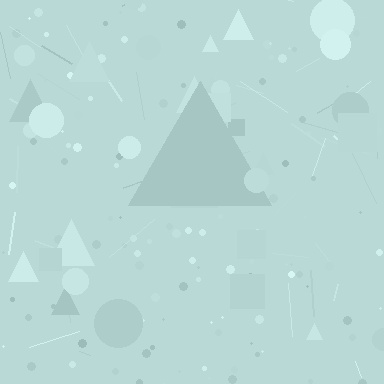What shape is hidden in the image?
A triangle is hidden in the image.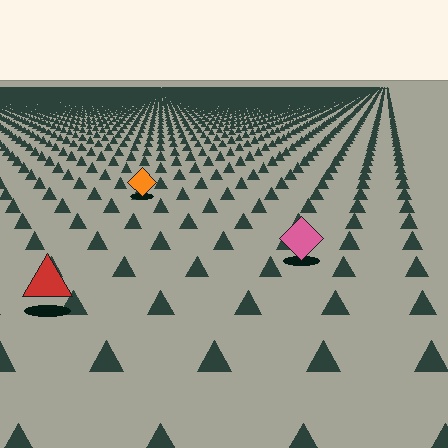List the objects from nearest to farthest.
From nearest to farthest: the red triangle, the pink diamond, the orange diamond.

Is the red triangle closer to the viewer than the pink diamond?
Yes. The red triangle is closer — you can tell from the texture gradient: the ground texture is coarser near it.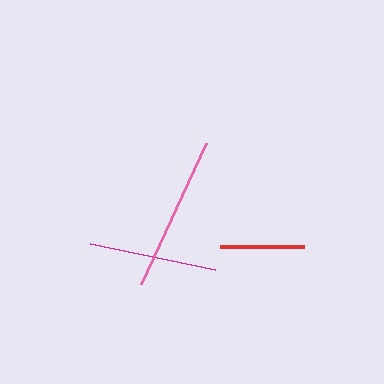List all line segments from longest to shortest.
From longest to shortest: pink, magenta, red.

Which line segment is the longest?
The pink line is the longest at approximately 155 pixels.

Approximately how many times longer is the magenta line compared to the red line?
The magenta line is approximately 1.5 times the length of the red line.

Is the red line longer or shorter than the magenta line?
The magenta line is longer than the red line.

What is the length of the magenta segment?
The magenta segment is approximately 127 pixels long.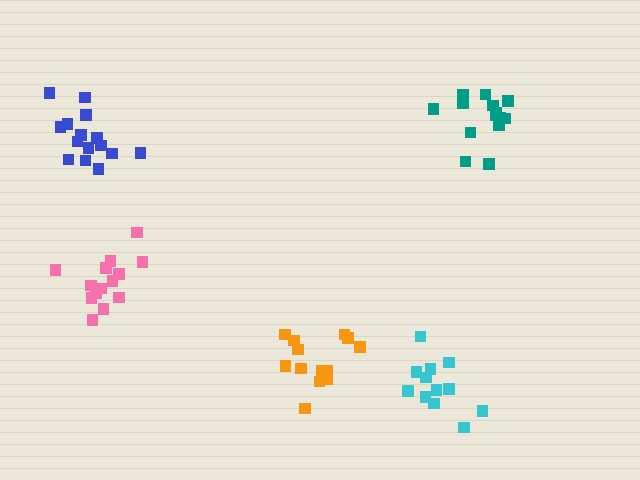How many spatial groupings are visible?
There are 5 spatial groupings.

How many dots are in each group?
Group 1: 14 dots, Group 2: 15 dots, Group 3: 13 dots, Group 4: 14 dots, Group 5: 12 dots (68 total).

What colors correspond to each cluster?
The clusters are colored: teal, blue, orange, pink, cyan.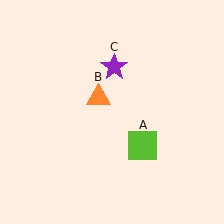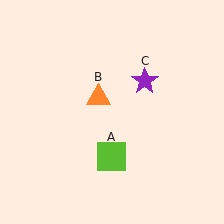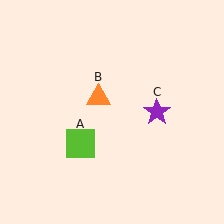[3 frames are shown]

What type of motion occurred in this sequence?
The lime square (object A), purple star (object C) rotated clockwise around the center of the scene.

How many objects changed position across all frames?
2 objects changed position: lime square (object A), purple star (object C).